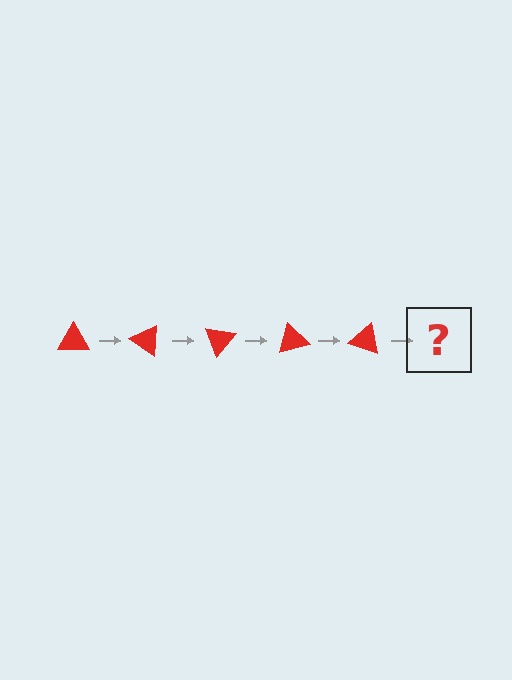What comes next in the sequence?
The next element should be a red triangle rotated 175 degrees.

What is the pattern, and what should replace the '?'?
The pattern is that the triangle rotates 35 degrees each step. The '?' should be a red triangle rotated 175 degrees.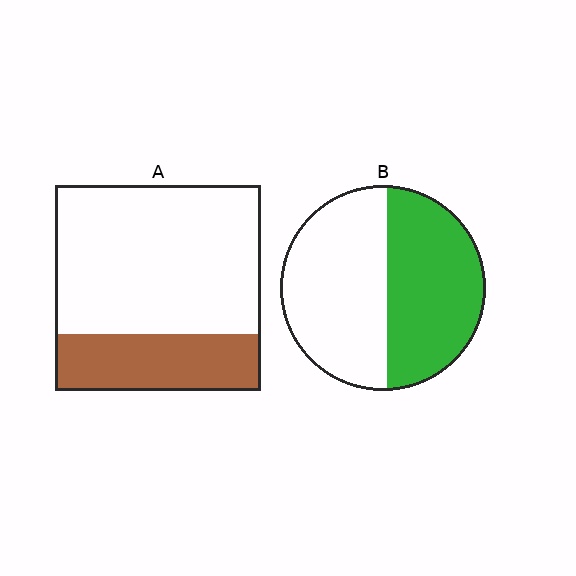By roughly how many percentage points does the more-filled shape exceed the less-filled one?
By roughly 20 percentage points (B over A).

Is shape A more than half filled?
No.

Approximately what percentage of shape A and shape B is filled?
A is approximately 30% and B is approximately 50%.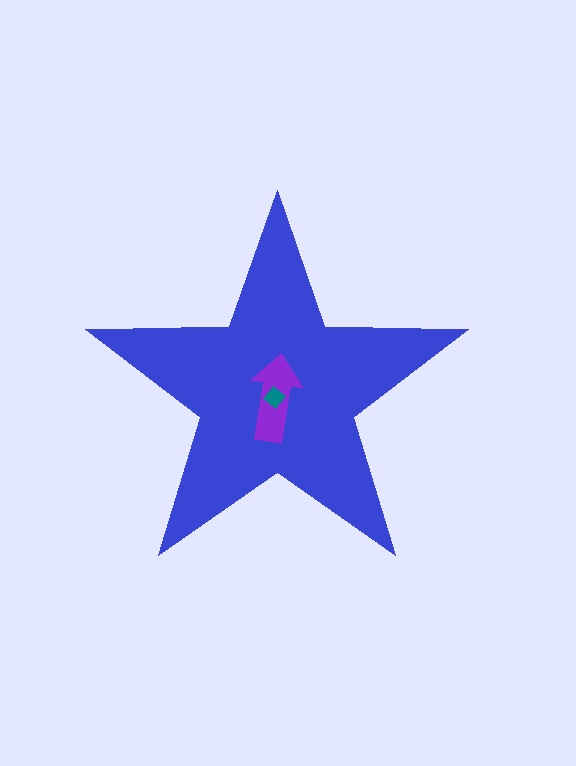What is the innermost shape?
The teal diamond.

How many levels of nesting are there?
3.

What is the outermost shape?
The blue star.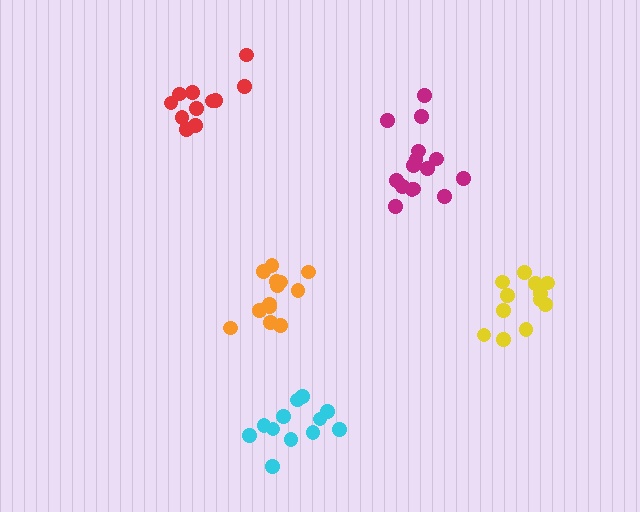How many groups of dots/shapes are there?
There are 5 groups.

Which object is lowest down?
The cyan cluster is bottommost.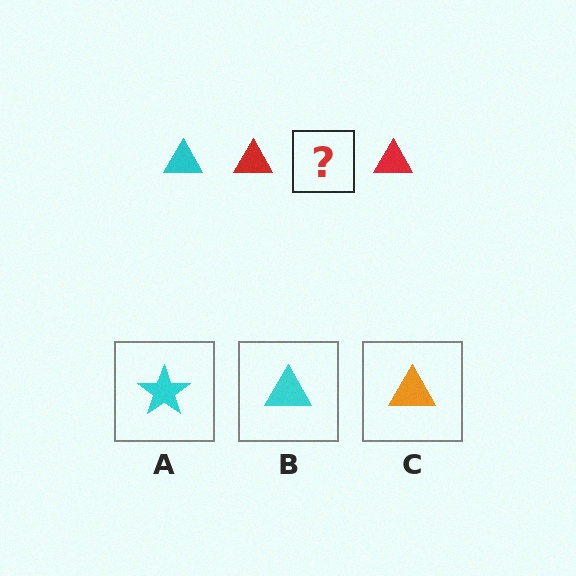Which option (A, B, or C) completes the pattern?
B.